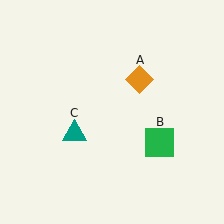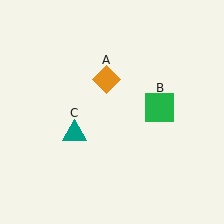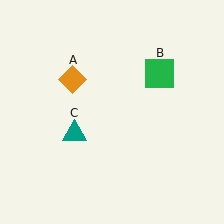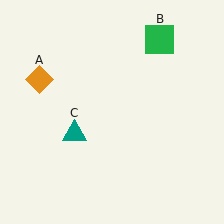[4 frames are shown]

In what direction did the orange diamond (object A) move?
The orange diamond (object A) moved left.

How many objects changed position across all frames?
2 objects changed position: orange diamond (object A), green square (object B).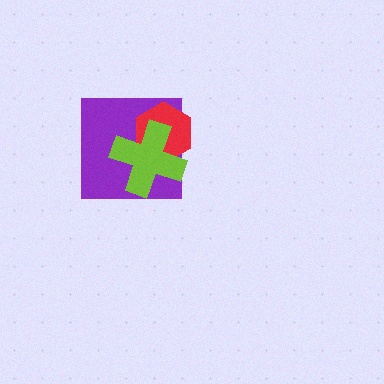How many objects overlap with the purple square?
2 objects overlap with the purple square.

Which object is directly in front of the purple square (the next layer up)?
The red hexagon is directly in front of the purple square.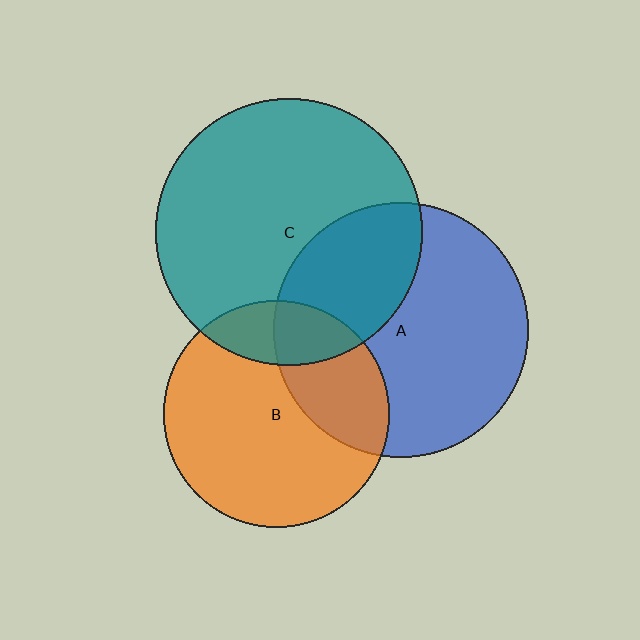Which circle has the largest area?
Circle C (teal).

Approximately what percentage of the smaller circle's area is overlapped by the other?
Approximately 30%.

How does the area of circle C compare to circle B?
Approximately 1.4 times.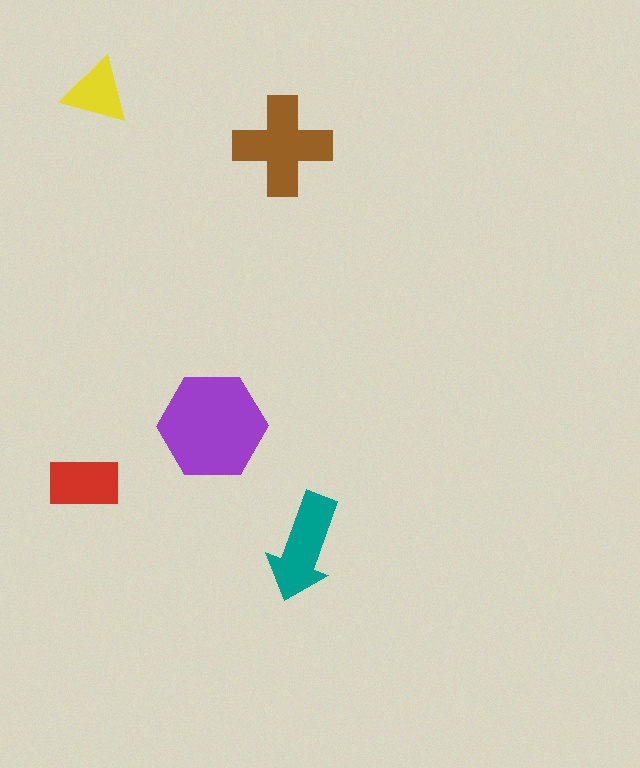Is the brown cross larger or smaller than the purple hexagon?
Smaller.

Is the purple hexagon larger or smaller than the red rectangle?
Larger.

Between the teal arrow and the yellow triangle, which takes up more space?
The teal arrow.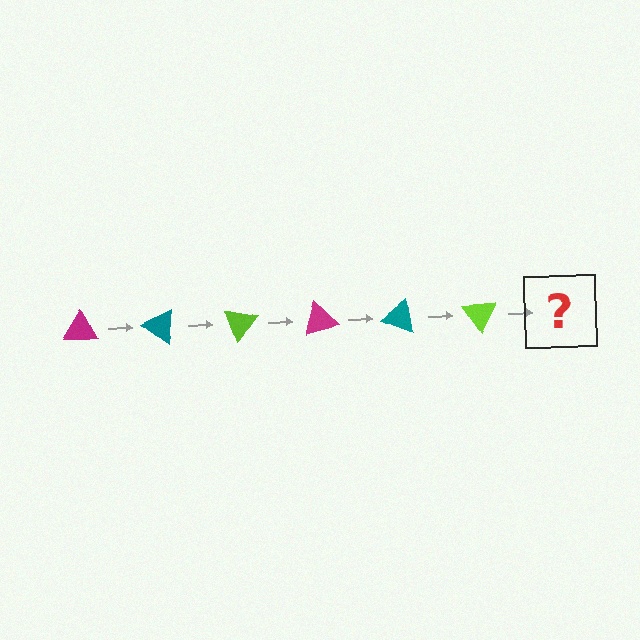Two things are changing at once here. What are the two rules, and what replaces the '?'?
The two rules are that it rotates 35 degrees each step and the color cycles through magenta, teal, and lime. The '?' should be a magenta triangle, rotated 210 degrees from the start.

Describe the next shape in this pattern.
It should be a magenta triangle, rotated 210 degrees from the start.